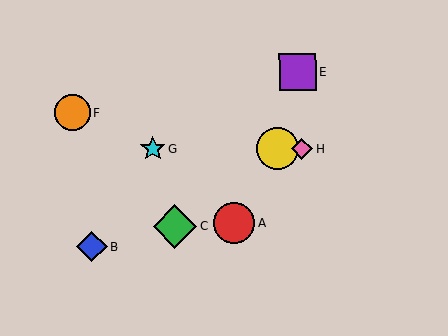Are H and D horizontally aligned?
Yes, both are at y≈148.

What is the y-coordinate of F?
Object F is at y≈113.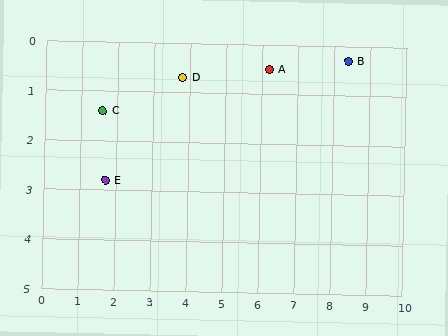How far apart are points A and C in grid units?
Points A and C are about 4.7 grid units apart.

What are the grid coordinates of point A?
Point A is at approximately (6.2, 0.5).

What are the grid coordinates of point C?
Point C is at approximately (1.6, 1.4).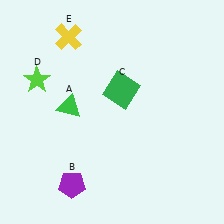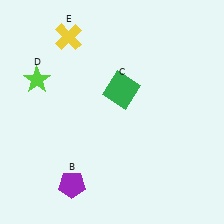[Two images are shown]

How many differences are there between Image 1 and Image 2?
There is 1 difference between the two images.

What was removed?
The green triangle (A) was removed in Image 2.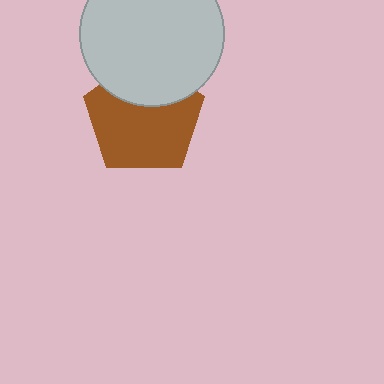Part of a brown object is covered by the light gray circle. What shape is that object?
It is a pentagon.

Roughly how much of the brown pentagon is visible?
Most of it is visible (roughly 69%).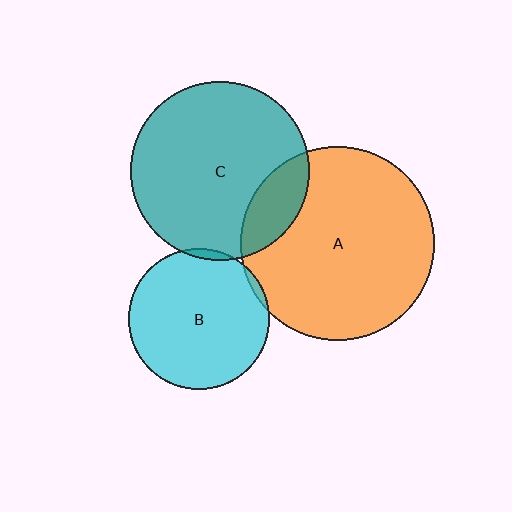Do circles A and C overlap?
Yes.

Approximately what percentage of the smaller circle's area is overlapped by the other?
Approximately 15%.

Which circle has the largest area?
Circle A (orange).